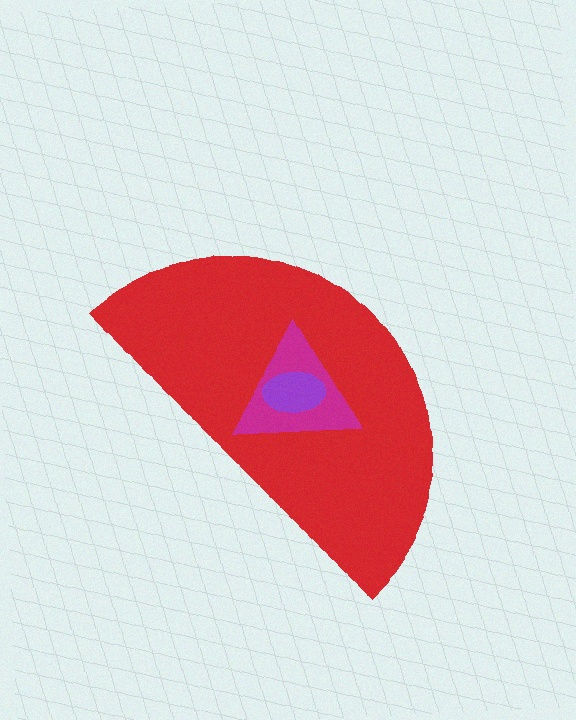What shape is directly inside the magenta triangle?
The purple ellipse.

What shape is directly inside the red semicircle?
The magenta triangle.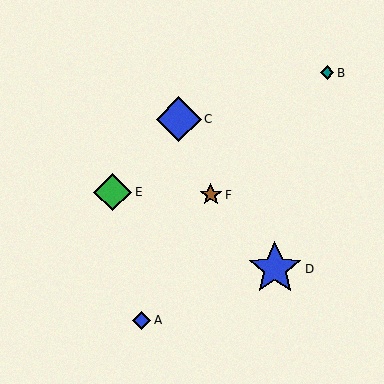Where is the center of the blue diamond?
The center of the blue diamond is at (179, 119).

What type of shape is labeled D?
Shape D is a blue star.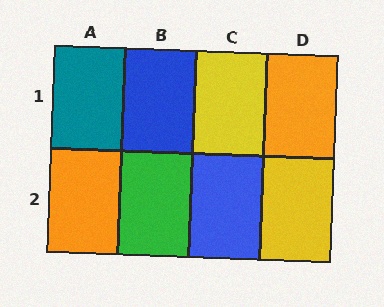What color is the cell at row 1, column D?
Orange.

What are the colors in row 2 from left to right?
Orange, green, blue, yellow.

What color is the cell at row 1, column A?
Teal.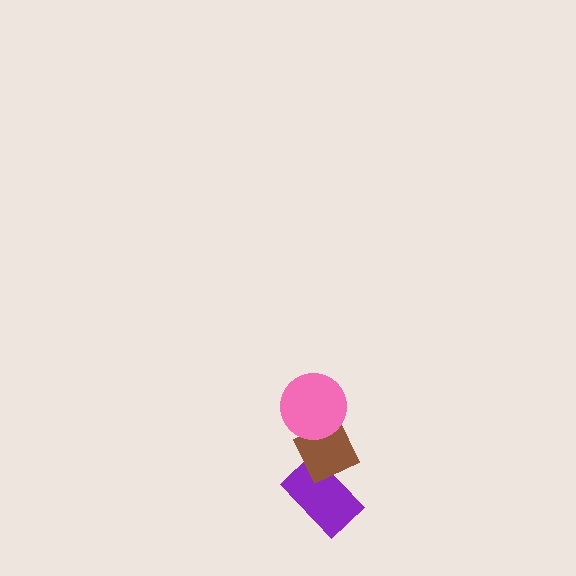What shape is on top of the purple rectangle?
The brown diamond is on top of the purple rectangle.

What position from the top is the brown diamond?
The brown diamond is 2nd from the top.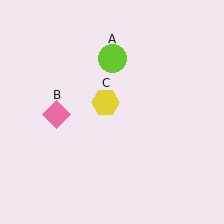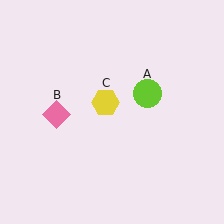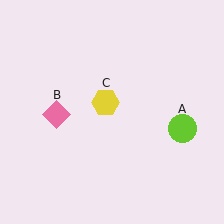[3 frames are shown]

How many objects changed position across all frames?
1 object changed position: lime circle (object A).